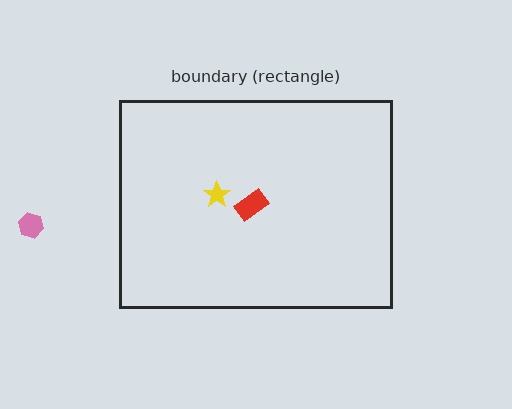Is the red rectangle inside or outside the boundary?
Inside.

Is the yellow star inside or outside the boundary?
Inside.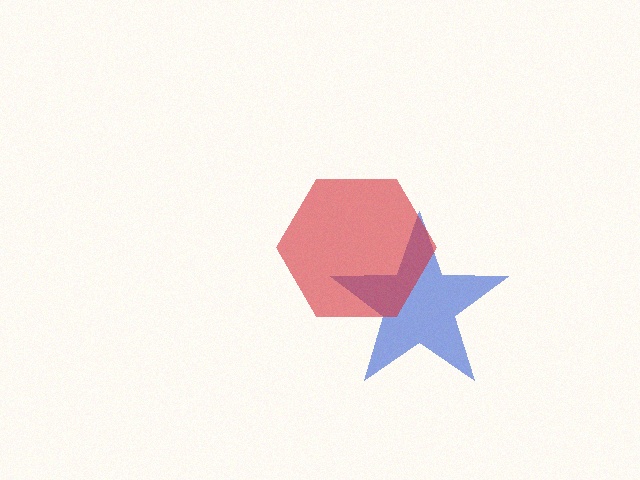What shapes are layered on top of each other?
The layered shapes are: a blue star, a red hexagon.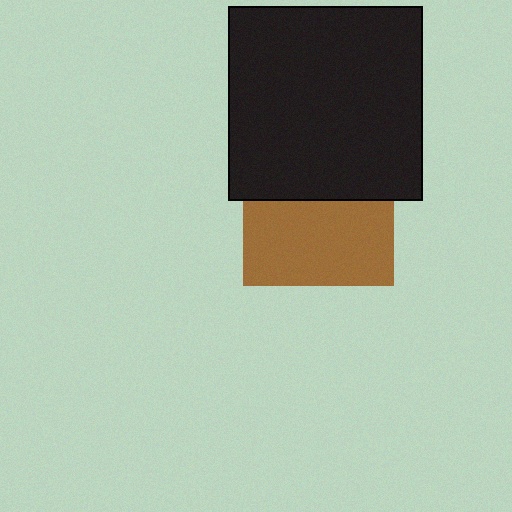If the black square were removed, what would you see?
You would see the complete brown square.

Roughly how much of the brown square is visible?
About half of it is visible (roughly 56%).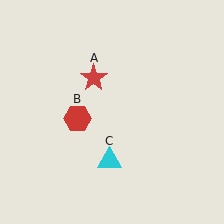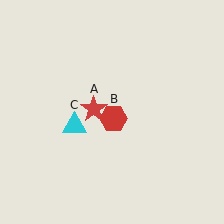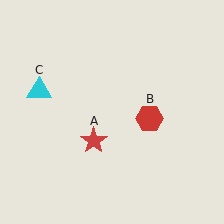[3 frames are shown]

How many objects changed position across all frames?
3 objects changed position: red star (object A), red hexagon (object B), cyan triangle (object C).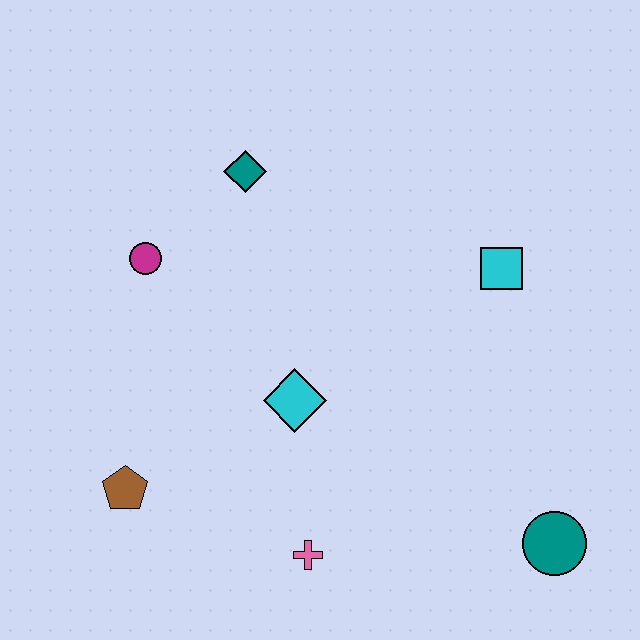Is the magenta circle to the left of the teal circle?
Yes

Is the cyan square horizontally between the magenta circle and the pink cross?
No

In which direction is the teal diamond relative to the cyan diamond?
The teal diamond is above the cyan diamond.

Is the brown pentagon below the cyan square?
Yes